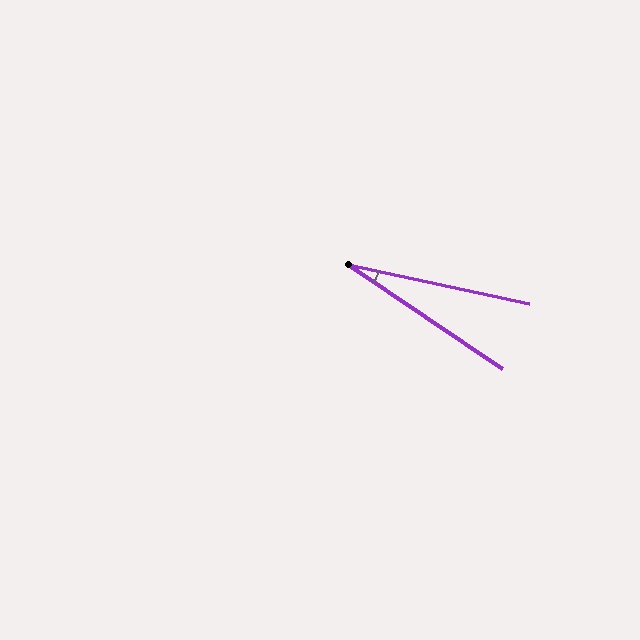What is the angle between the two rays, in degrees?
Approximately 22 degrees.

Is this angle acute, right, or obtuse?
It is acute.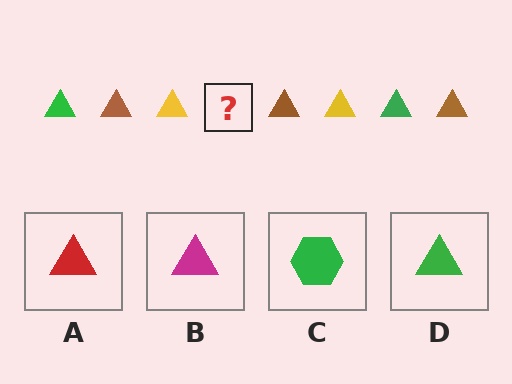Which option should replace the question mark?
Option D.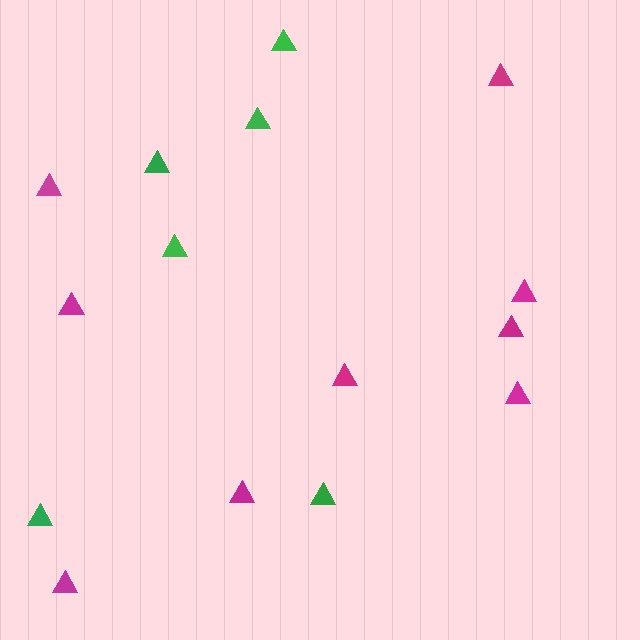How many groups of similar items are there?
There are 2 groups: one group of magenta triangles (9) and one group of green triangles (6).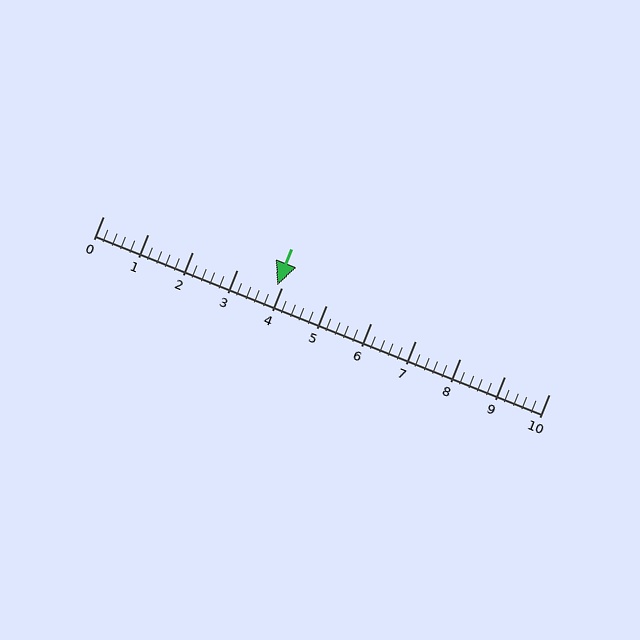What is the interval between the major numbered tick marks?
The major tick marks are spaced 1 units apart.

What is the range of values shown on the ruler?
The ruler shows values from 0 to 10.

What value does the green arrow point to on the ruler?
The green arrow points to approximately 3.9.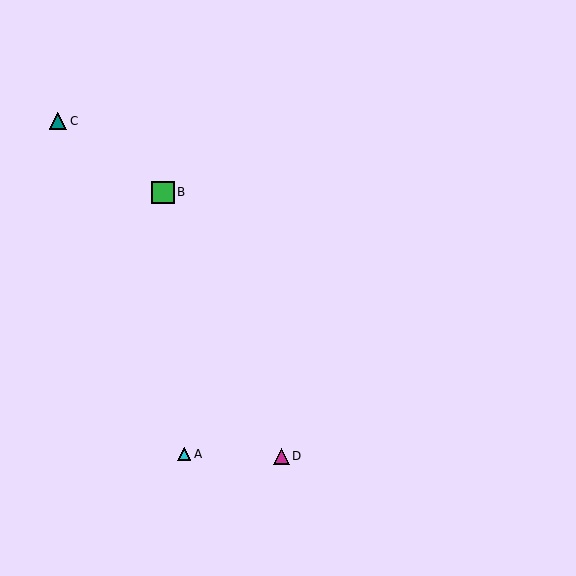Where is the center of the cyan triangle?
The center of the cyan triangle is at (184, 454).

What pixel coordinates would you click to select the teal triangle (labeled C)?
Click at (58, 121) to select the teal triangle C.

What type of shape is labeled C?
Shape C is a teal triangle.